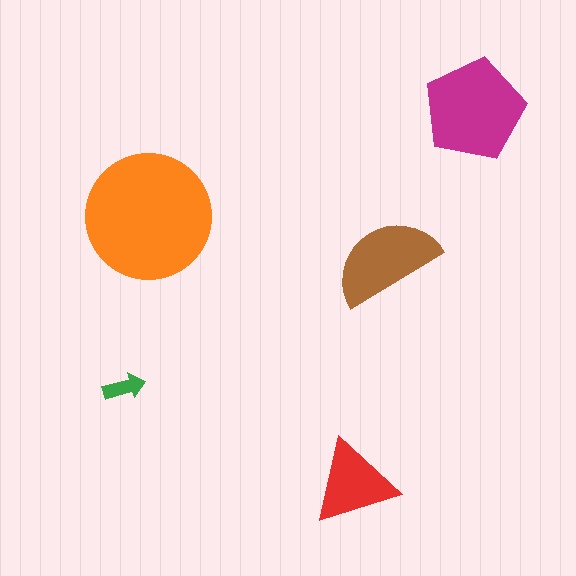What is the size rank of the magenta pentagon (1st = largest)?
2nd.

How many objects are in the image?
There are 5 objects in the image.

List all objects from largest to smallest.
The orange circle, the magenta pentagon, the brown semicircle, the red triangle, the green arrow.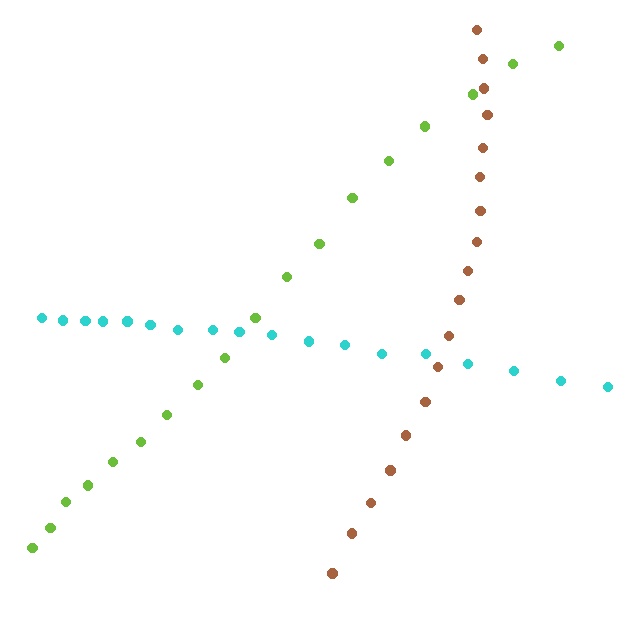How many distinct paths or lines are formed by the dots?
There are 3 distinct paths.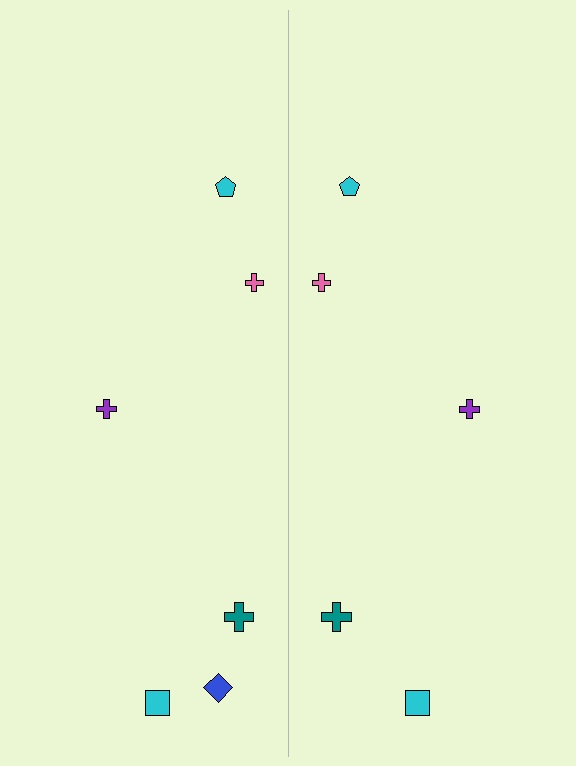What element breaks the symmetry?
A blue diamond is missing from the right side.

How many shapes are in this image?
There are 11 shapes in this image.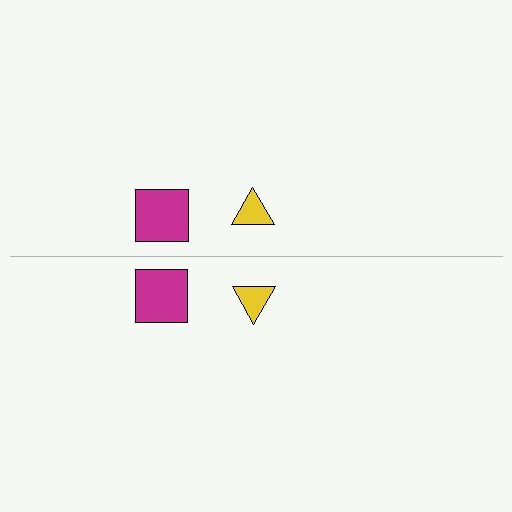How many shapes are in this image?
There are 4 shapes in this image.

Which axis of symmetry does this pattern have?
The pattern has a horizontal axis of symmetry running through the center of the image.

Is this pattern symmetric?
Yes, this pattern has bilateral (reflection) symmetry.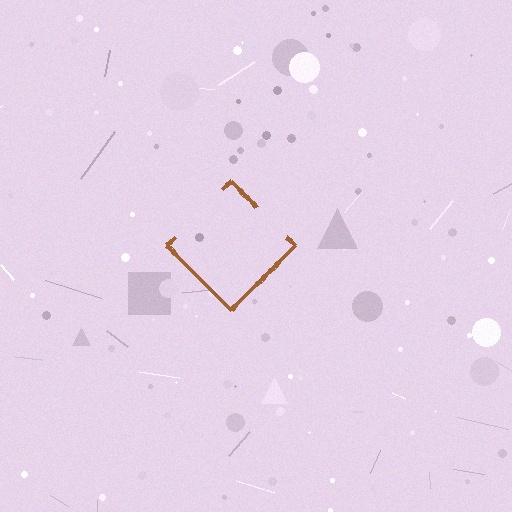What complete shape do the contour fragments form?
The contour fragments form a diamond.